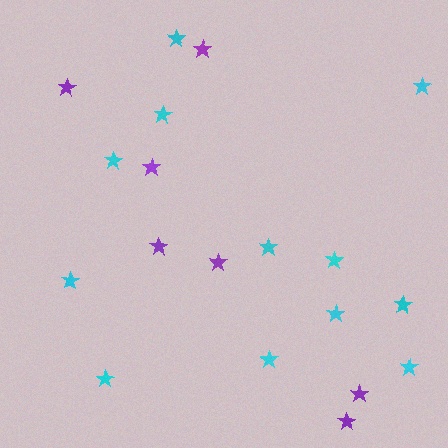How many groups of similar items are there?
There are 2 groups: one group of purple stars (7) and one group of cyan stars (12).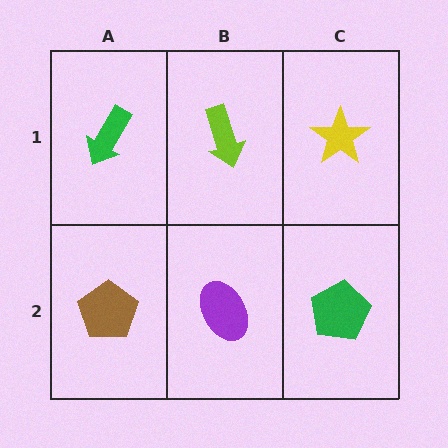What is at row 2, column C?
A green pentagon.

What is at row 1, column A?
A green arrow.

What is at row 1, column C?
A yellow star.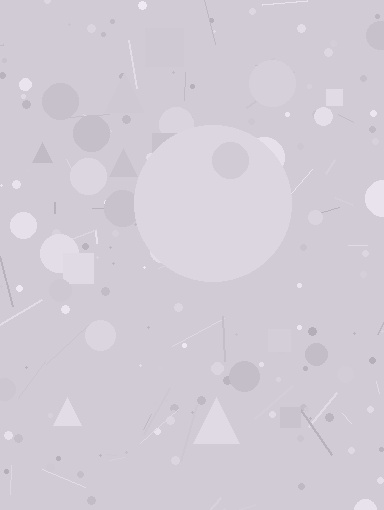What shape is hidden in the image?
A circle is hidden in the image.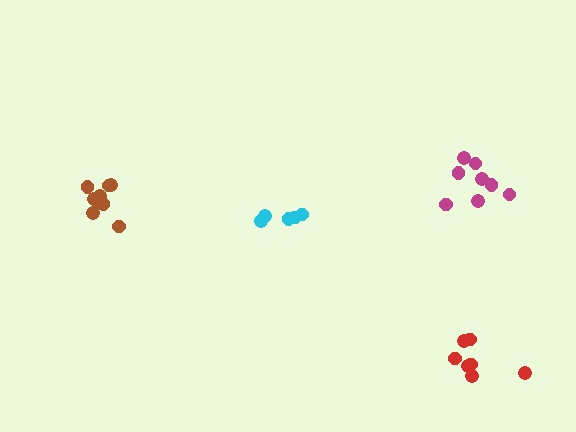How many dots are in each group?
Group 1: 7 dots, Group 2: 5 dots, Group 3: 8 dots, Group 4: 9 dots (29 total).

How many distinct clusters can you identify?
There are 4 distinct clusters.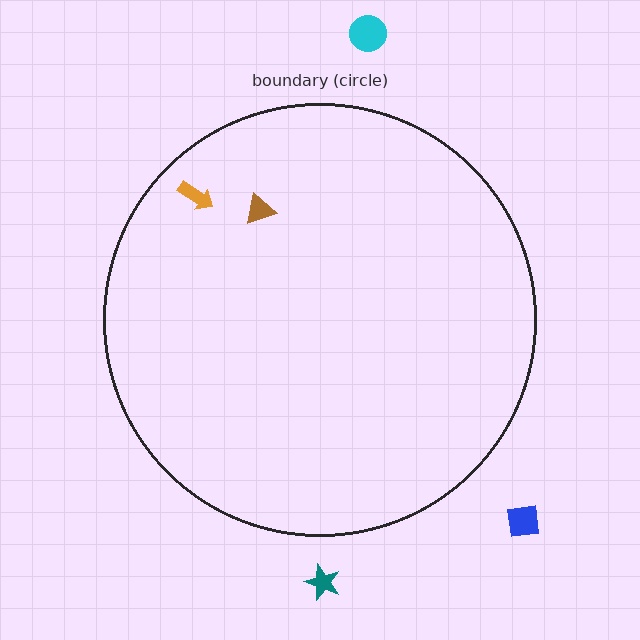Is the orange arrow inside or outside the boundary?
Inside.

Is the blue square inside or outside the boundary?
Outside.